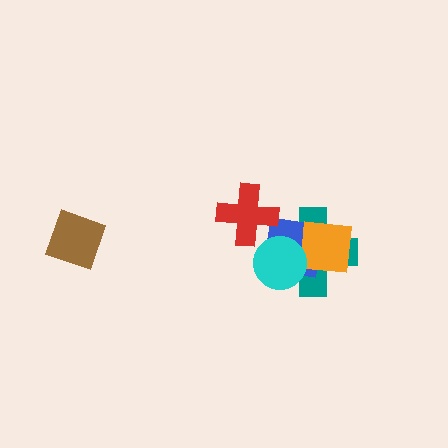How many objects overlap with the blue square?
3 objects overlap with the blue square.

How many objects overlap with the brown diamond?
0 objects overlap with the brown diamond.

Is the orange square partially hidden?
Yes, it is partially covered by another shape.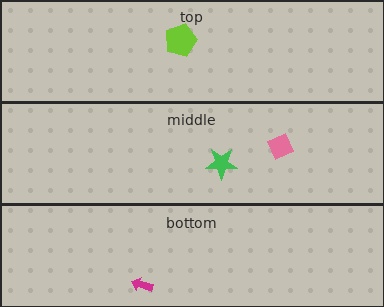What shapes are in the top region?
The lime pentagon.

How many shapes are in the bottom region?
1.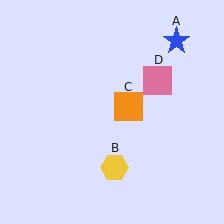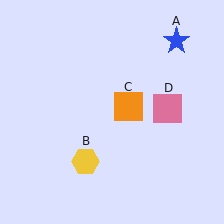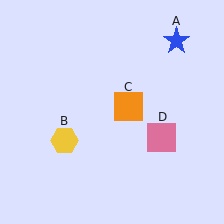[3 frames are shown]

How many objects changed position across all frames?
2 objects changed position: yellow hexagon (object B), pink square (object D).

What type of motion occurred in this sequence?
The yellow hexagon (object B), pink square (object D) rotated clockwise around the center of the scene.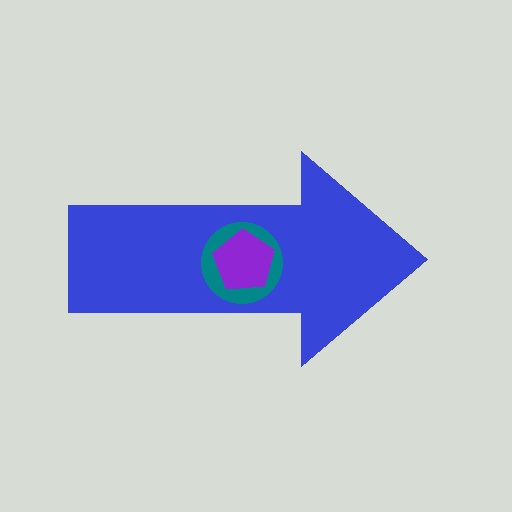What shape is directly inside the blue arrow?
The teal circle.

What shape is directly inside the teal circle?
The purple pentagon.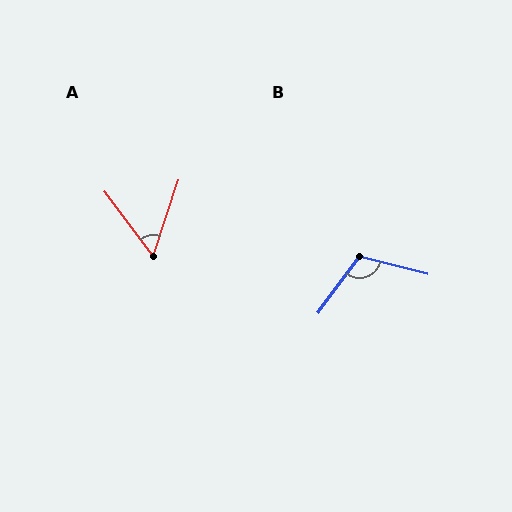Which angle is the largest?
B, at approximately 112 degrees.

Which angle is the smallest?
A, at approximately 56 degrees.